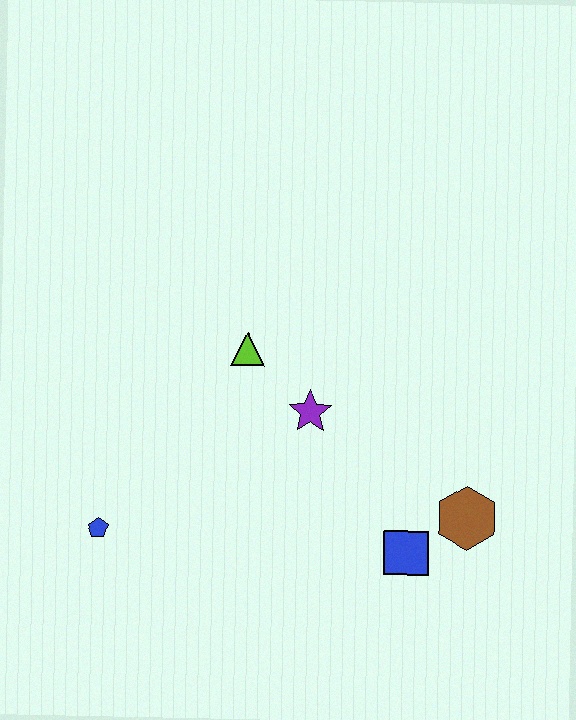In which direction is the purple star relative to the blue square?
The purple star is above the blue square.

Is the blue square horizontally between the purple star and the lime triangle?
No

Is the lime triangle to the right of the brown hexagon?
No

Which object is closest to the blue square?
The brown hexagon is closest to the blue square.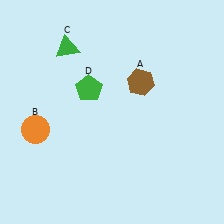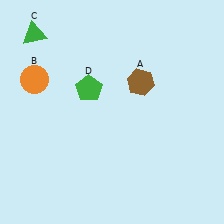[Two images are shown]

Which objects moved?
The objects that moved are: the orange circle (B), the green triangle (C).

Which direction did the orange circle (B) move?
The orange circle (B) moved up.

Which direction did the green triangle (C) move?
The green triangle (C) moved left.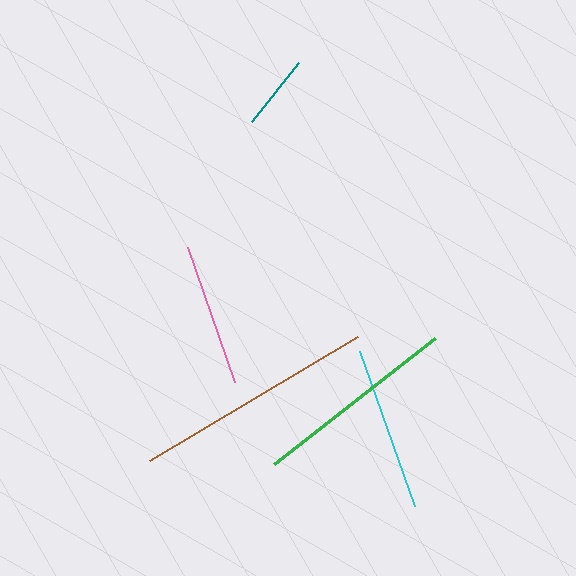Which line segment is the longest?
The brown line is the longest at approximately 243 pixels.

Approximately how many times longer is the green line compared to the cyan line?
The green line is approximately 1.3 times the length of the cyan line.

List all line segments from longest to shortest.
From longest to shortest: brown, green, cyan, pink, teal.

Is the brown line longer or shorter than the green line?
The brown line is longer than the green line.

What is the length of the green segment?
The green segment is approximately 205 pixels long.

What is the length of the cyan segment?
The cyan segment is approximately 164 pixels long.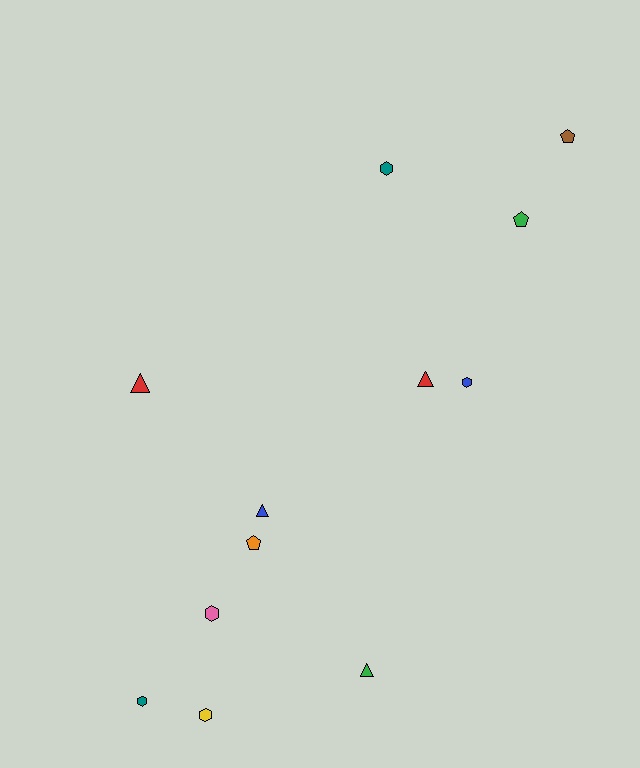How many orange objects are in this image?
There is 1 orange object.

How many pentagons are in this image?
There are 3 pentagons.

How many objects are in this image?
There are 12 objects.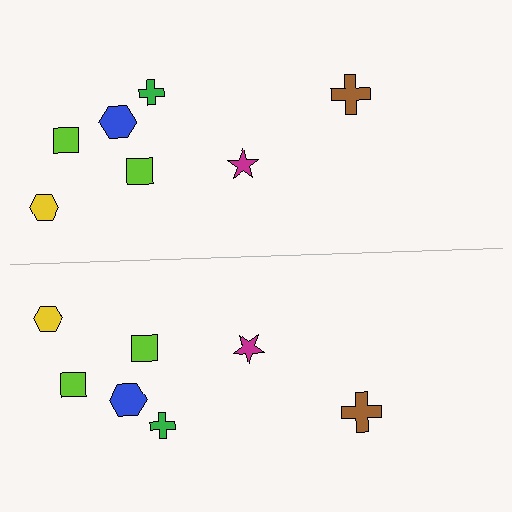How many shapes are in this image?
There are 14 shapes in this image.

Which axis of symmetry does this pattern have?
The pattern has a horizontal axis of symmetry running through the center of the image.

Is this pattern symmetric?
Yes, this pattern has bilateral (reflection) symmetry.